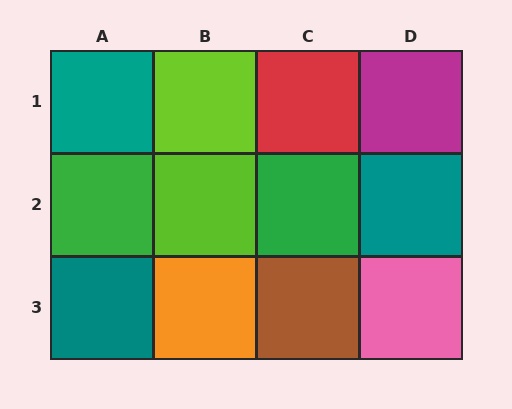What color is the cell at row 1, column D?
Magenta.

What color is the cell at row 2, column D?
Teal.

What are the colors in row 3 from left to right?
Teal, orange, brown, pink.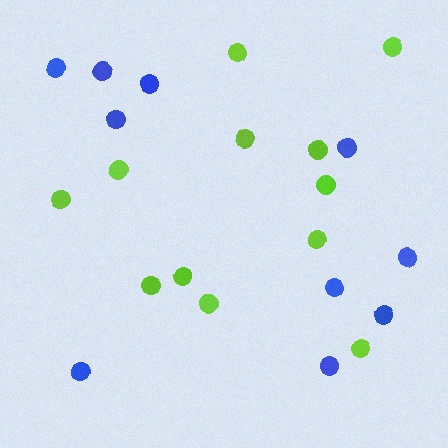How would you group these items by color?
There are 2 groups: one group of blue circles (10) and one group of lime circles (12).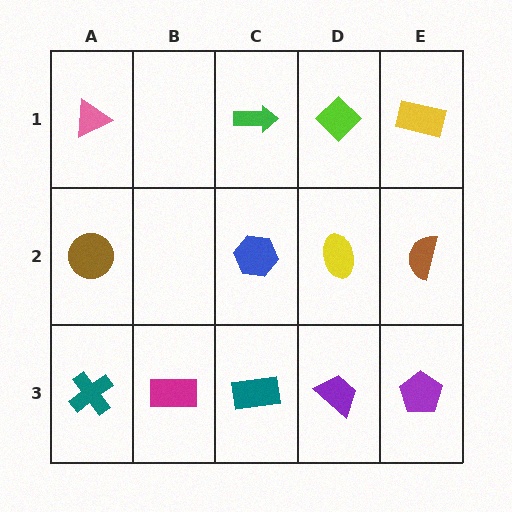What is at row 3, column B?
A magenta rectangle.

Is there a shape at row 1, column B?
No, that cell is empty.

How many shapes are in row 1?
4 shapes.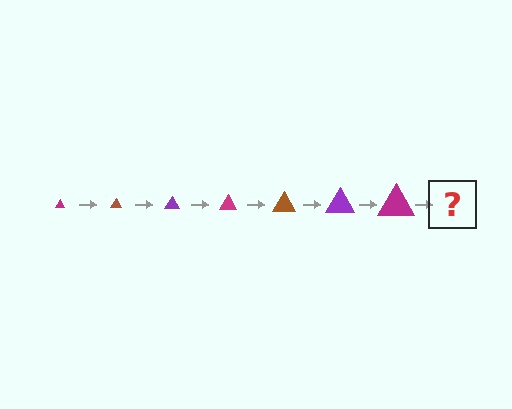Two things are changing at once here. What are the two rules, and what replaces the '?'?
The two rules are that the triangle grows larger each step and the color cycles through magenta, brown, and purple. The '?' should be a brown triangle, larger than the previous one.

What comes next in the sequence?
The next element should be a brown triangle, larger than the previous one.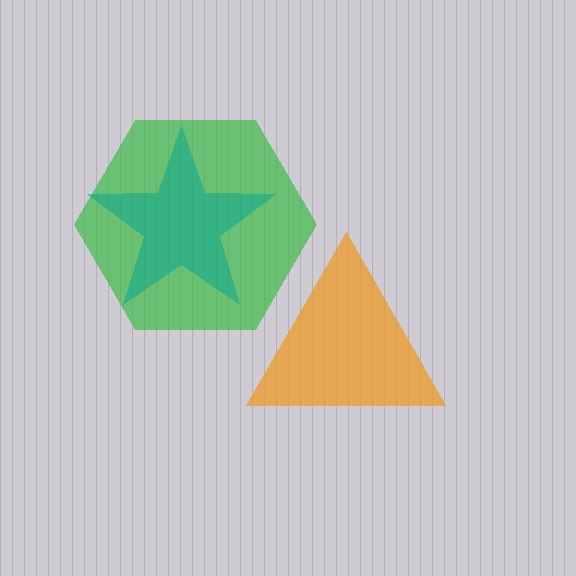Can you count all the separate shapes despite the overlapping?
Yes, there are 3 separate shapes.